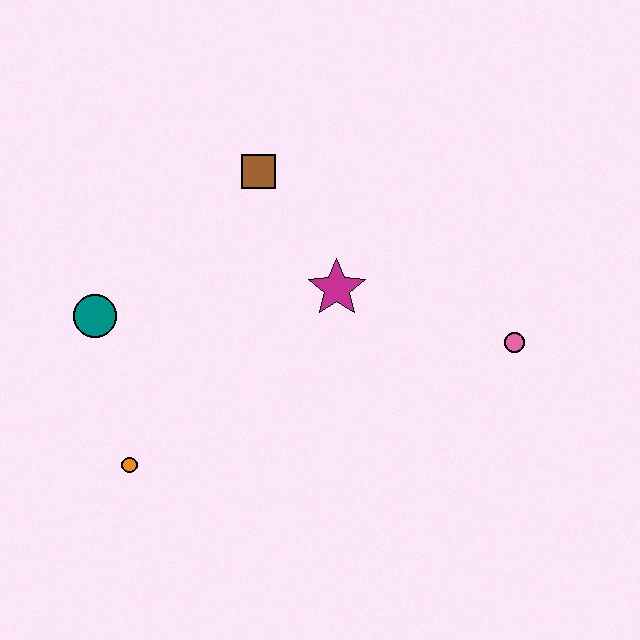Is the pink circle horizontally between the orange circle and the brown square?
No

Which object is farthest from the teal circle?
The pink circle is farthest from the teal circle.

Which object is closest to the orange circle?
The teal circle is closest to the orange circle.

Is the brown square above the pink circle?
Yes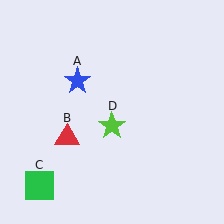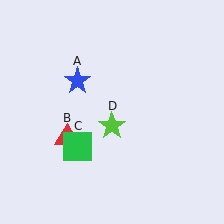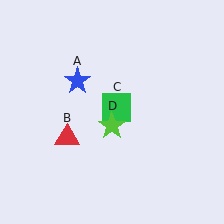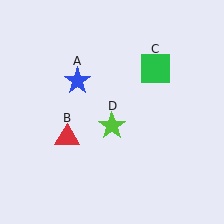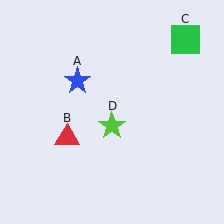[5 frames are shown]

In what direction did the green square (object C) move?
The green square (object C) moved up and to the right.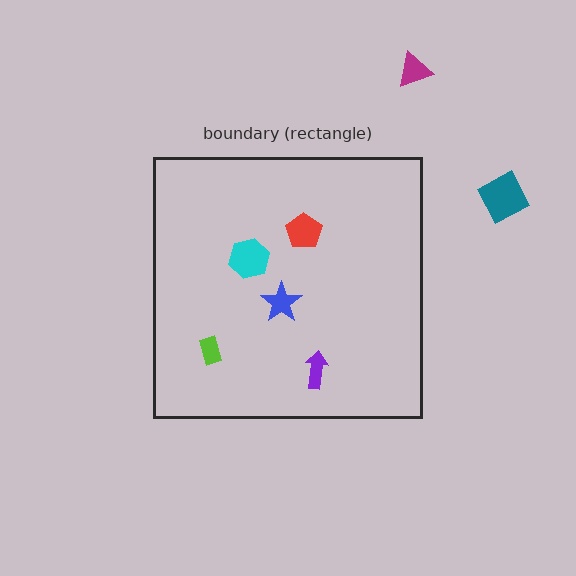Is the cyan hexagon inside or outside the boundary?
Inside.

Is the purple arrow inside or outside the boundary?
Inside.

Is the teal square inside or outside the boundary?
Outside.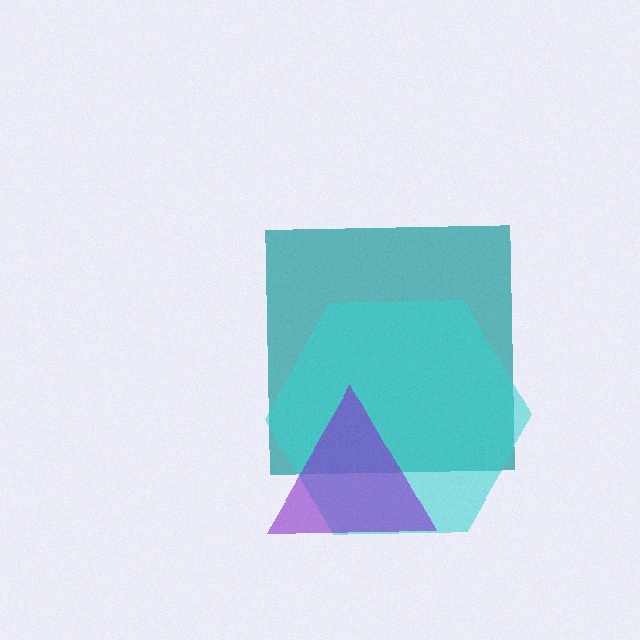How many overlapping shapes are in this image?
There are 3 overlapping shapes in the image.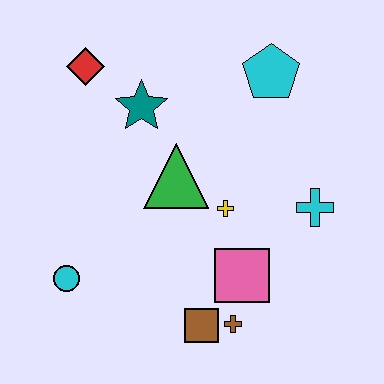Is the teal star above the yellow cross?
Yes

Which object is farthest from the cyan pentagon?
The cyan circle is farthest from the cyan pentagon.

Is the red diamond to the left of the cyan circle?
No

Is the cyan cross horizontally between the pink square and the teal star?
No